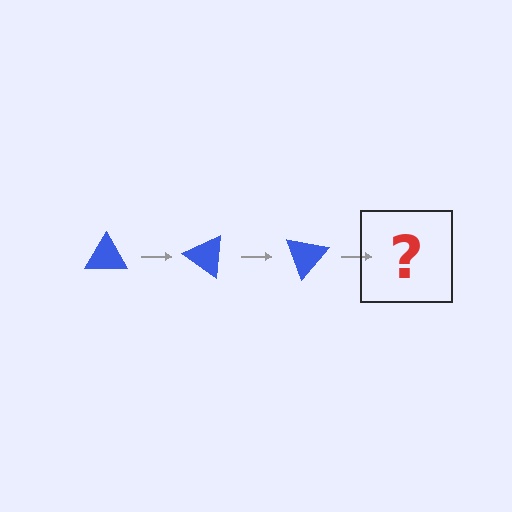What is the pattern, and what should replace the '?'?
The pattern is that the triangle rotates 35 degrees each step. The '?' should be a blue triangle rotated 105 degrees.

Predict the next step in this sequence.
The next step is a blue triangle rotated 105 degrees.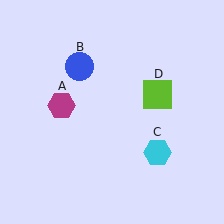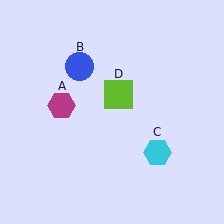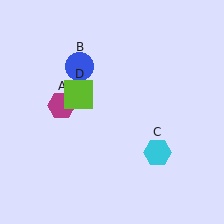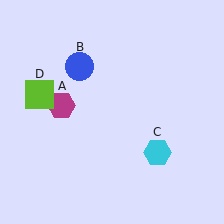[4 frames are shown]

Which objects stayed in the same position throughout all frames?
Magenta hexagon (object A) and blue circle (object B) and cyan hexagon (object C) remained stationary.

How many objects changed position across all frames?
1 object changed position: lime square (object D).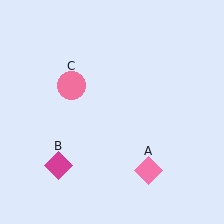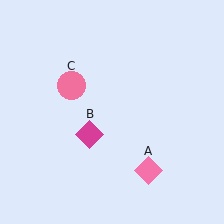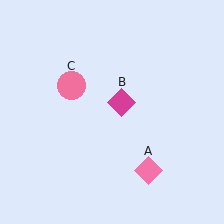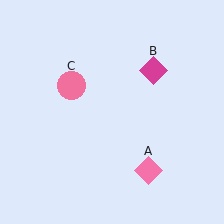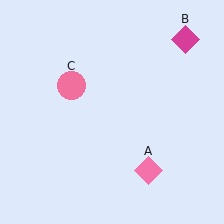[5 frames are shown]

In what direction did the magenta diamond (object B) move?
The magenta diamond (object B) moved up and to the right.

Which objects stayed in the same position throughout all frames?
Pink diamond (object A) and pink circle (object C) remained stationary.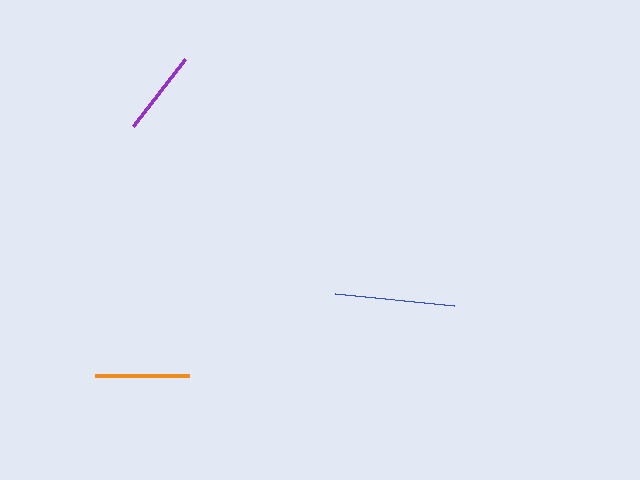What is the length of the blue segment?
The blue segment is approximately 119 pixels long.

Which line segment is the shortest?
The purple line is the shortest at approximately 85 pixels.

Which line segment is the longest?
The blue line is the longest at approximately 119 pixels.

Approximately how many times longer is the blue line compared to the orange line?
The blue line is approximately 1.3 times the length of the orange line.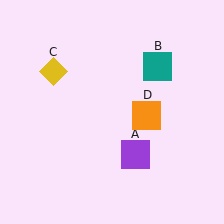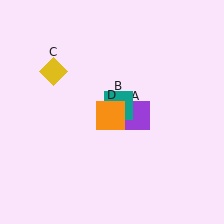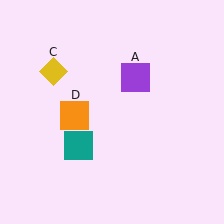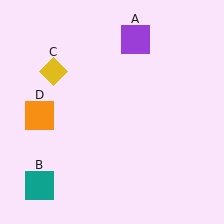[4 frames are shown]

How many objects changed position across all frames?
3 objects changed position: purple square (object A), teal square (object B), orange square (object D).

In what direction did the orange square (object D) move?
The orange square (object D) moved left.